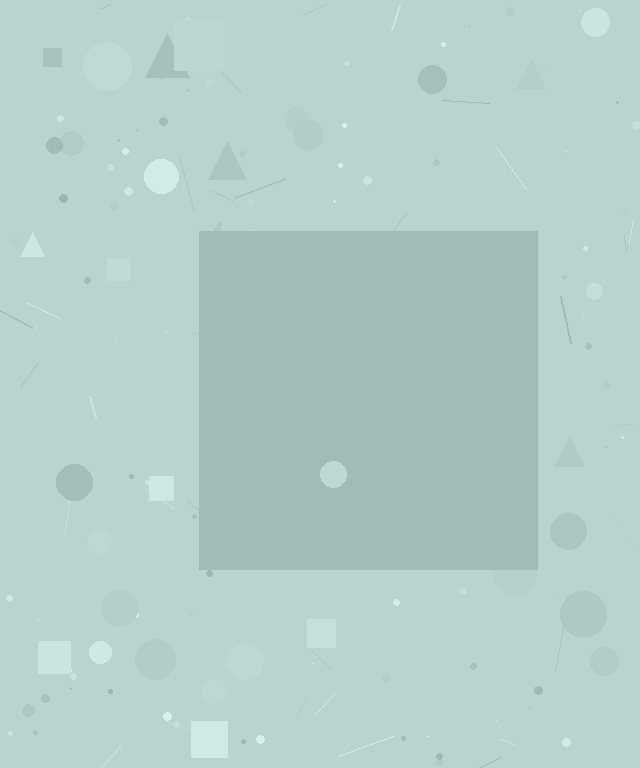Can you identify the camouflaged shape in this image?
The camouflaged shape is a square.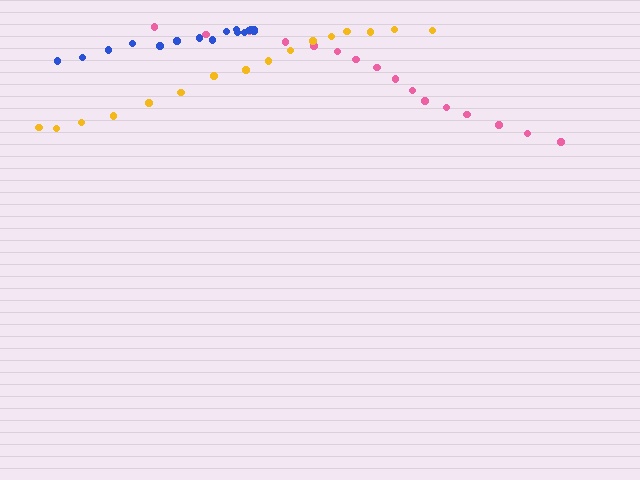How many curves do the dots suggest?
There are 3 distinct paths.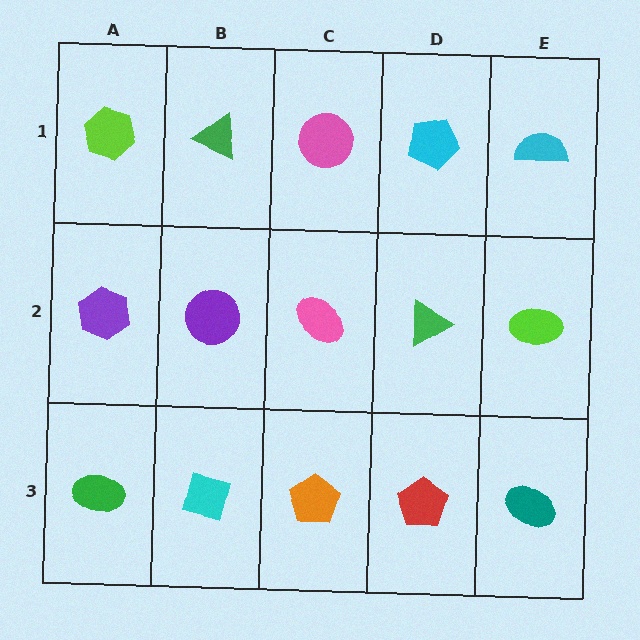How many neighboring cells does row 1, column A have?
2.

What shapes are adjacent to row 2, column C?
A pink circle (row 1, column C), an orange pentagon (row 3, column C), a purple circle (row 2, column B), a green triangle (row 2, column D).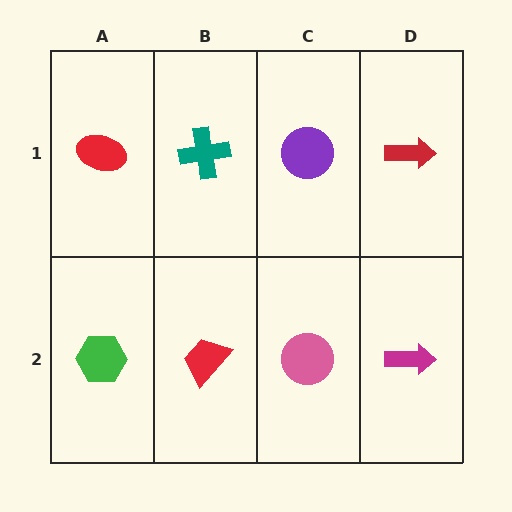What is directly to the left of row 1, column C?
A teal cross.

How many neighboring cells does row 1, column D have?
2.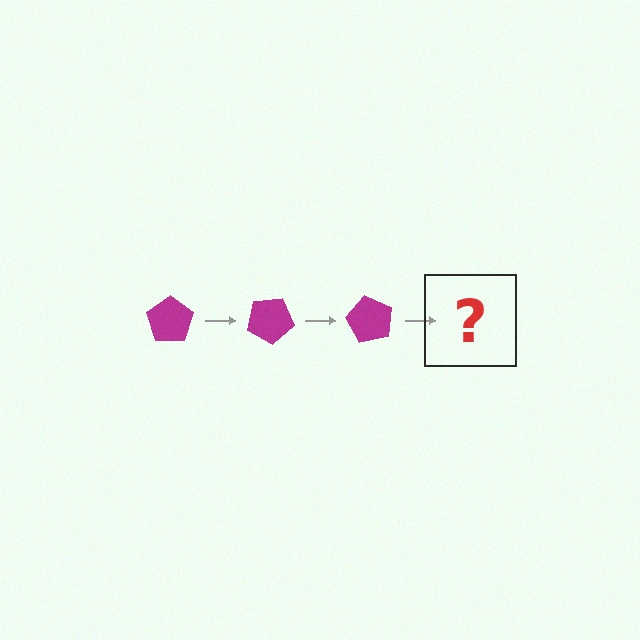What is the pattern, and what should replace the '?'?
The pattern is that the pentagon rotates 30 degrees each step. The '?' should be a magenta pentagon rotated 90 degrees.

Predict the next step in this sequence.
The next step is a magenta pentagon rotated 90 degrees.